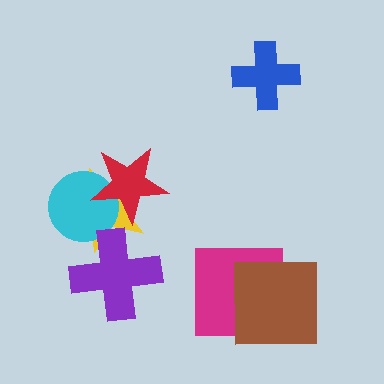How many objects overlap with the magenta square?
1 object overlaps with the magenta square.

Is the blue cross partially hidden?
No, no other shape covers it.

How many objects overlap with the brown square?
1 object overlaps with the brown square.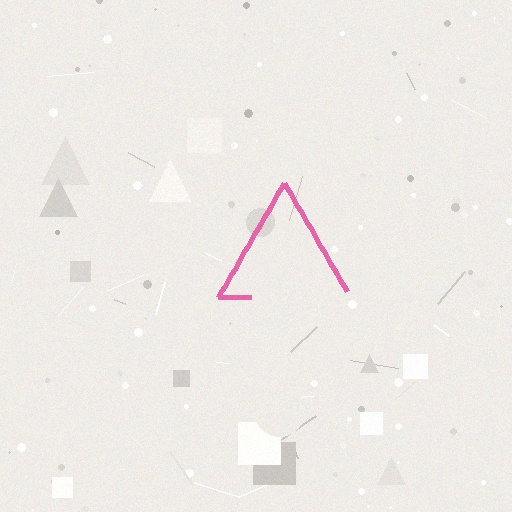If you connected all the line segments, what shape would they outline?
They would outline a triangle.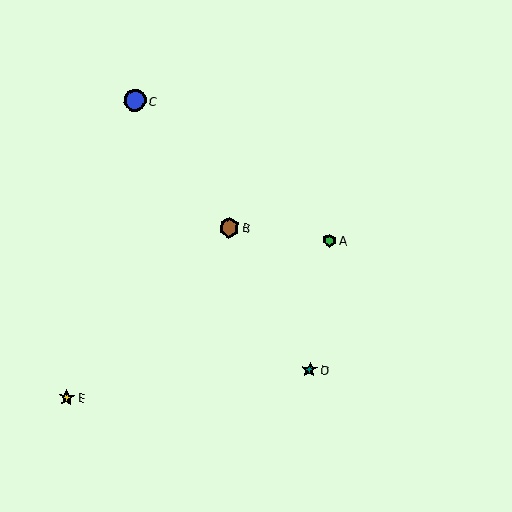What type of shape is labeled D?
Shape D is a teal star.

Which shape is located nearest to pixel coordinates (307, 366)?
The teal star (labeled D) at (310, 370) is nearest to that location.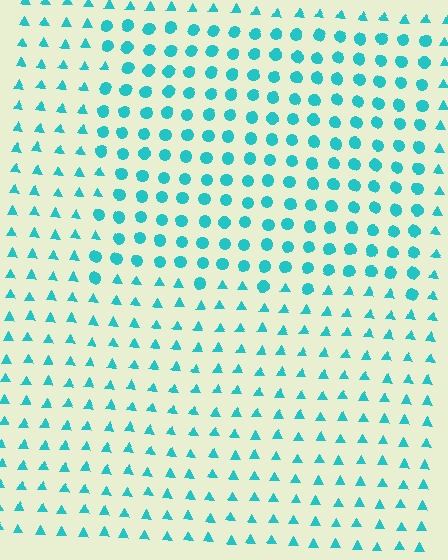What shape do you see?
I see a rectangle.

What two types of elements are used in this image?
The image uses circles inside the rectangle region and triangles outside it.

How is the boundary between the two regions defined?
The boundary is defined by a change in element shape: circles inside vs. triangles outside. All elements share the same color and spacing.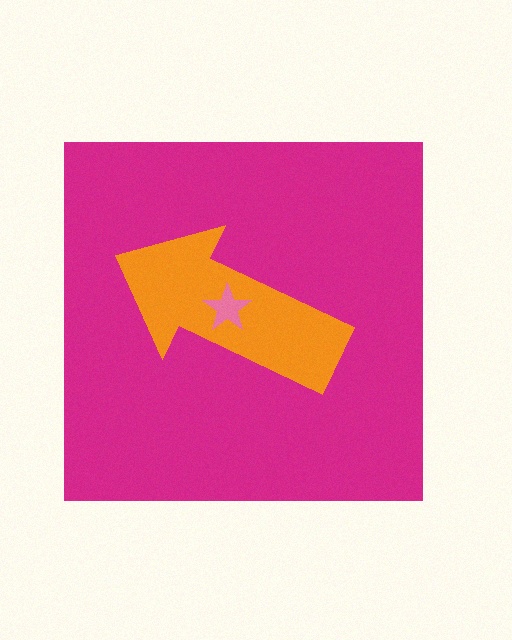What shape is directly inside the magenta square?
The orange arrow.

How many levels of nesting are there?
3.